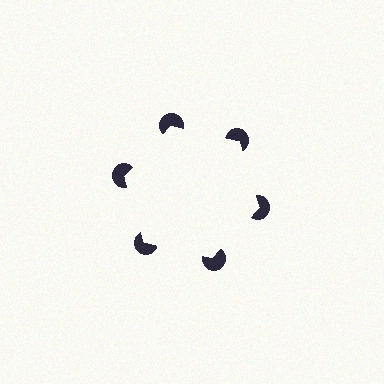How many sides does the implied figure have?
6 sides.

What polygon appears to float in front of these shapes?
An illusory hexagon — its edges are inferred from the aligned wedge cuts in the pac-man discs, not physically drawn.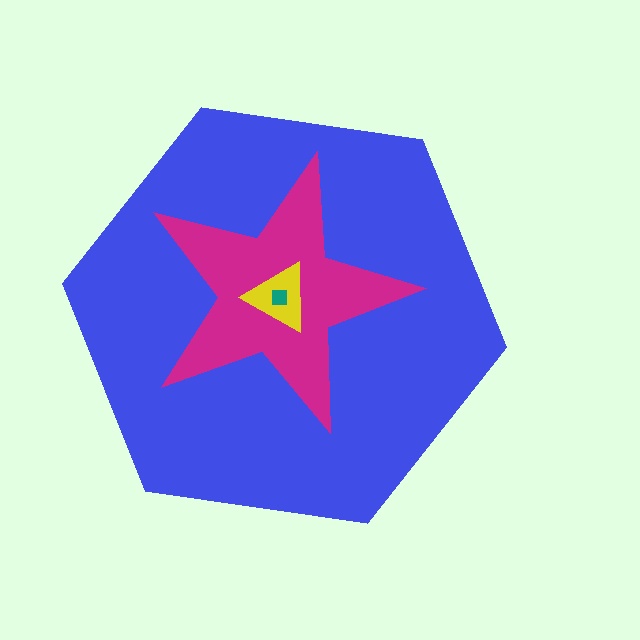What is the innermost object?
The teal square.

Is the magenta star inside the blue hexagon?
Yes.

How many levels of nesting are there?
4.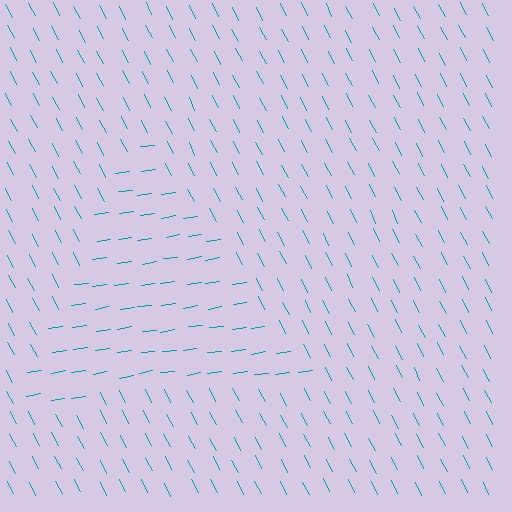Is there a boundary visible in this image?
Yes, there is a texture boundary formed by a change in line orientation.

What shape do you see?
I see a triangle.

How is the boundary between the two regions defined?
The boundary is defined purely by a change in line orientation (approximately 71 degrees difference). All lines are the same color and thickness.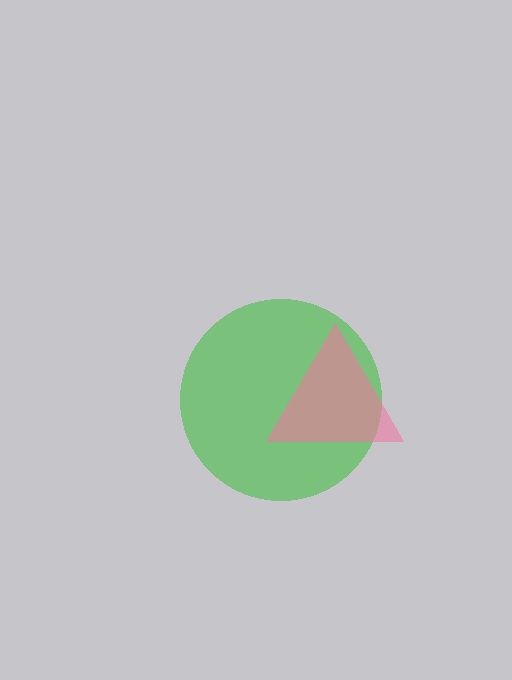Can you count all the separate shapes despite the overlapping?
Yes, there are 2 separate shapes.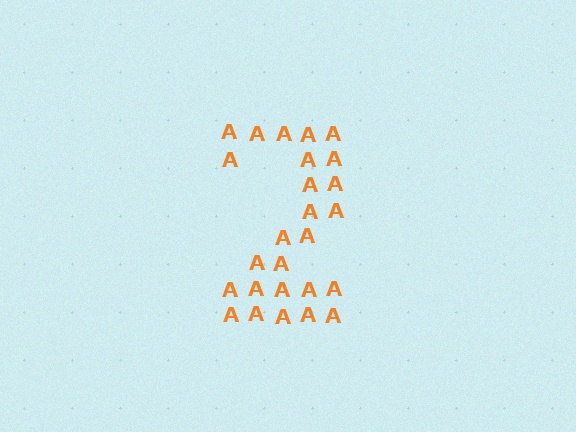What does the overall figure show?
The overall figure shows the digit 2.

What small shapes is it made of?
It is made of small letter A's.